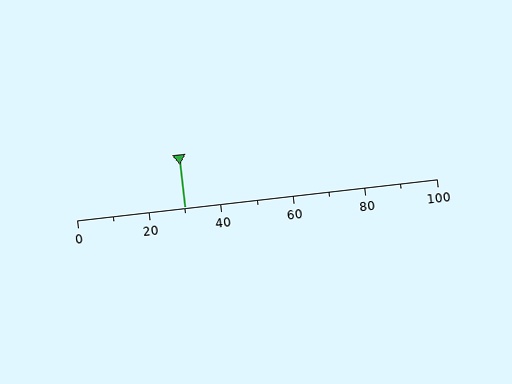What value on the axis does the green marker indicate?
The marker indicates approximately 30.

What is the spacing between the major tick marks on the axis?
The major ticks are spaced 20 apart.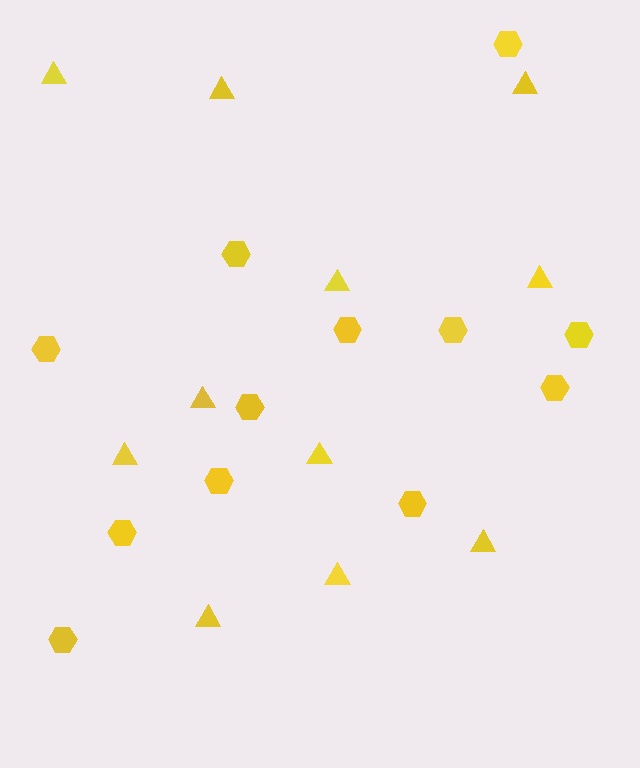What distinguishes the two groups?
There are 2 groups: one group of triangles (11) and one group of hexagons (12).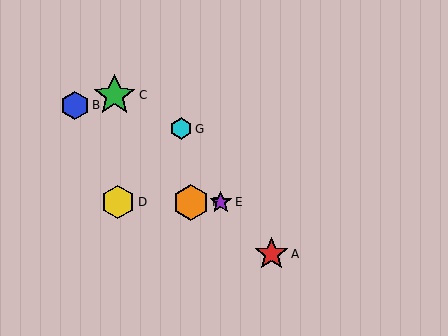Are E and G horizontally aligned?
No, E is at y≈202 and G is at y≈129.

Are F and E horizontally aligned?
Yes, both are at y≈202.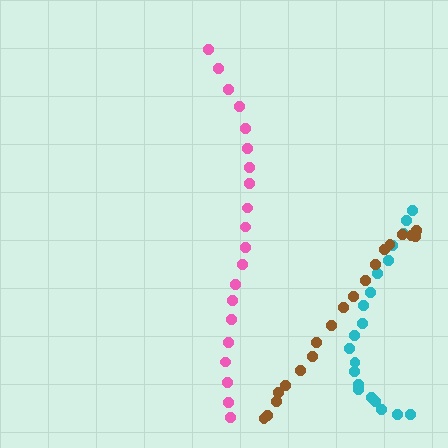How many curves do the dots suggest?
There are 3 distinct paths.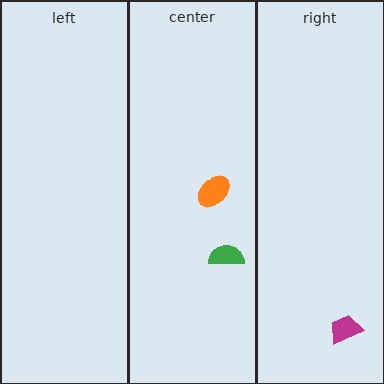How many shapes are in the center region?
2.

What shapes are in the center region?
The orange ellipse, the green semicircle.